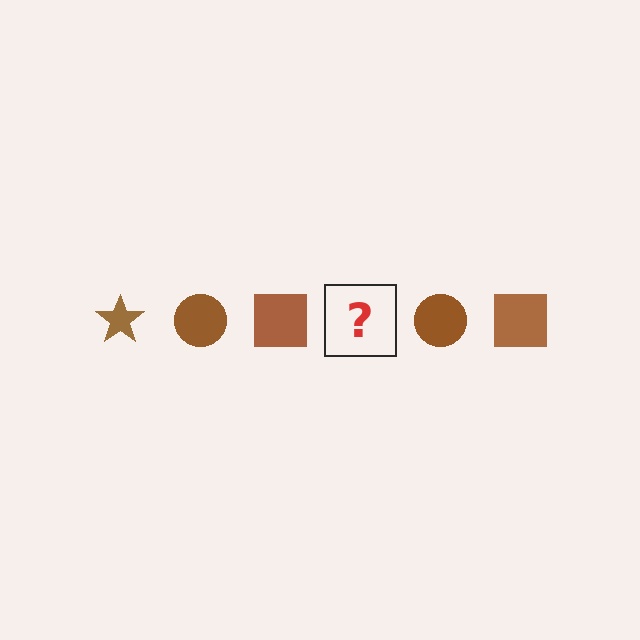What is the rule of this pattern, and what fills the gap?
The rule is that the pattern cycles through star, circle, square shapes in brown. The gap should be filled with a brown star.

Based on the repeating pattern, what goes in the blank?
The blank should be a brown star.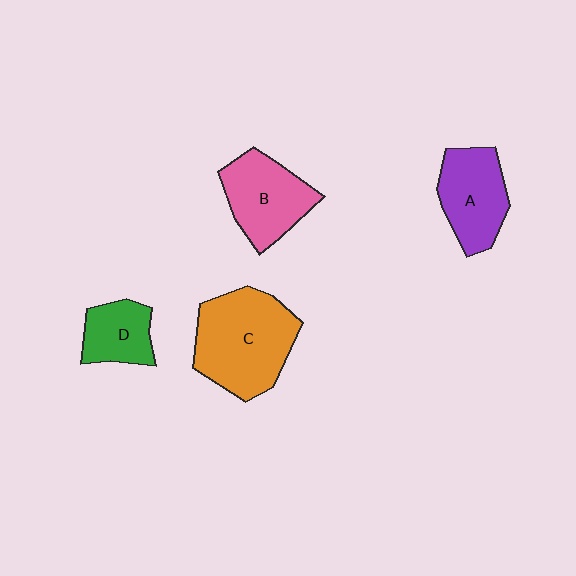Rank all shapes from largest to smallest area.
From largest to smallest: C (orange), B (pink), A (purple), D (green).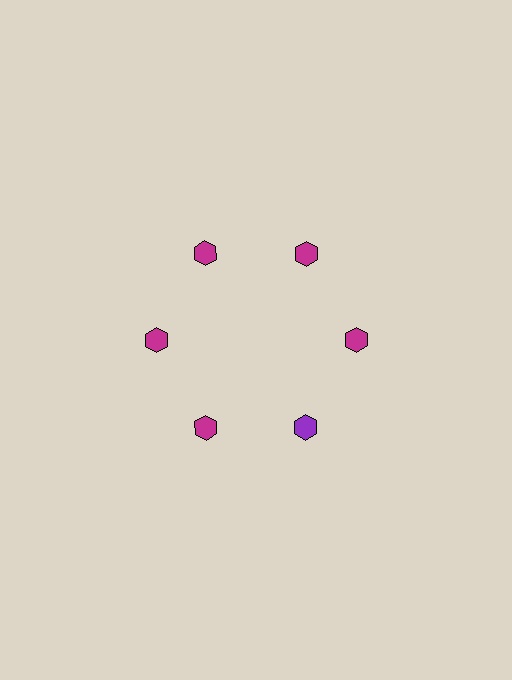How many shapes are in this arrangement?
There are 6 shapes arranged in a ring pattern.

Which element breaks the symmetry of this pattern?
The purple hexagon at roughly the 5 o'clock position breaks the symmetry. All other shapes are magenta hexagons.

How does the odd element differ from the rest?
It has a different color: purple instead of magenta.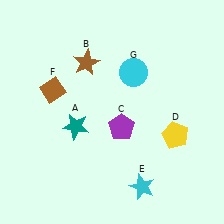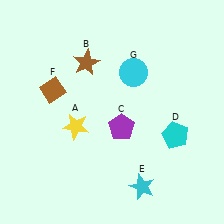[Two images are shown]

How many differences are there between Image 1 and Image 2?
There are 2 differences between the two images.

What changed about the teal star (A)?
In Image 1, A is teal. In Image 2, it changed to yellow.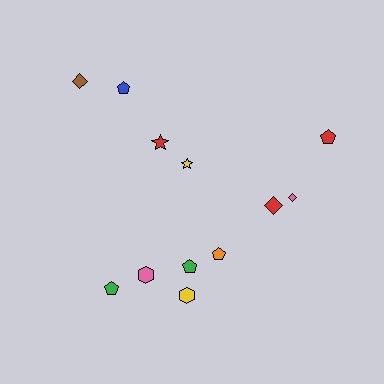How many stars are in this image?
There are 2 stars.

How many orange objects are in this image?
There is 1 orange object.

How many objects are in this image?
There are 12 objects.